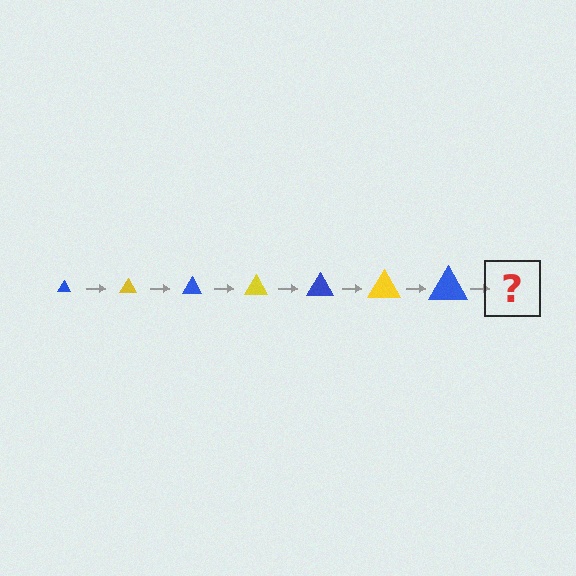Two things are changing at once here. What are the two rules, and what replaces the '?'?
The two rules are that the triangle grows larger each step and the color cycles through blue and yellow. The '?' should be a yellow triangle, larger than the previous one.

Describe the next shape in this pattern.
It should be a yellow triangle, larger than the previous one.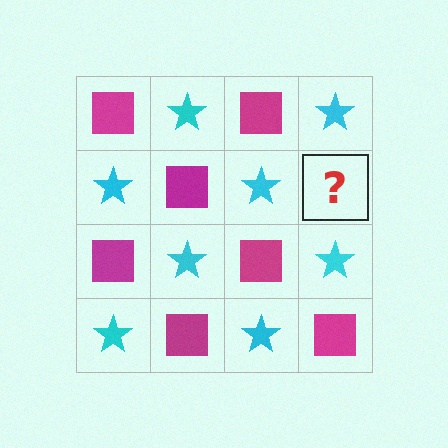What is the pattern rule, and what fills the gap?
The rule is that it alternates magenta square and cyan star in a checkerboard pattern. The gap should be filled with a magenta square.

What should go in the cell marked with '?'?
The missing cell should contain a magenta square.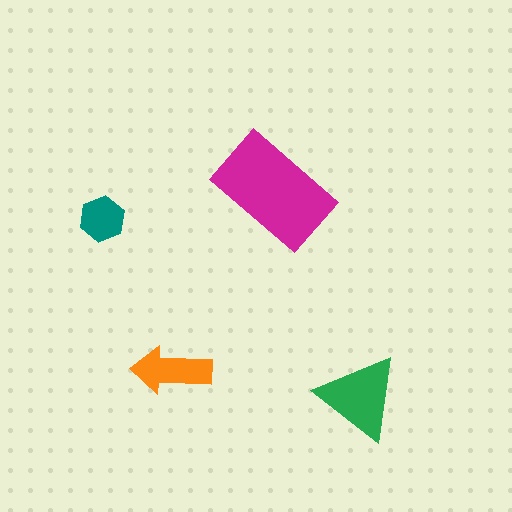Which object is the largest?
The magenta rectangle.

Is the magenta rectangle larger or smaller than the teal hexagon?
Larger.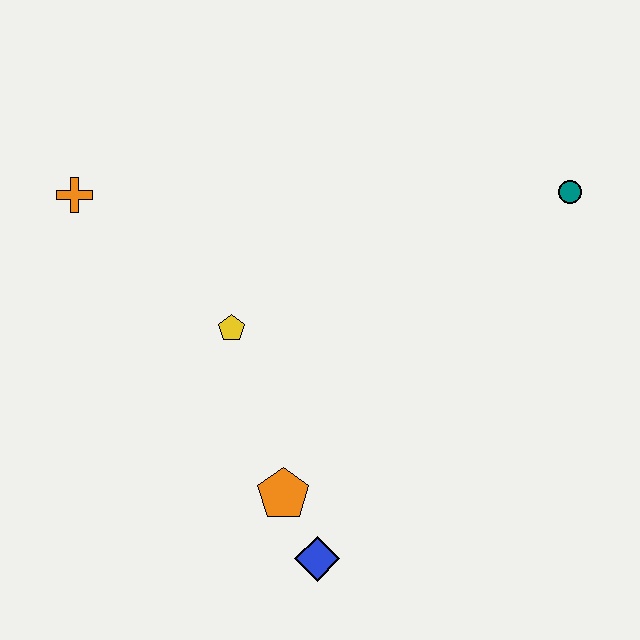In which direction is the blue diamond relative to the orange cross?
The blue diamond is below the orange cross.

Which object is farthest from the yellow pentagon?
The teal circle is farthest from the yellow pentagon.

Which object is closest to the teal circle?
The yellow pentagon is closest to the teal circle.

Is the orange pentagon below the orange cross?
Yes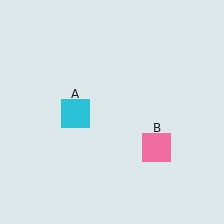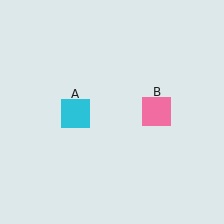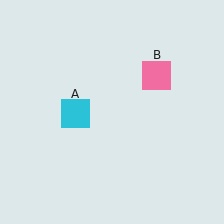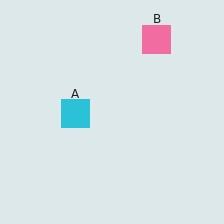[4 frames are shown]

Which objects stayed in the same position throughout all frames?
Cyan square (object A) remained stationary.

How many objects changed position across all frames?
1 object changed position: pink square (object B).